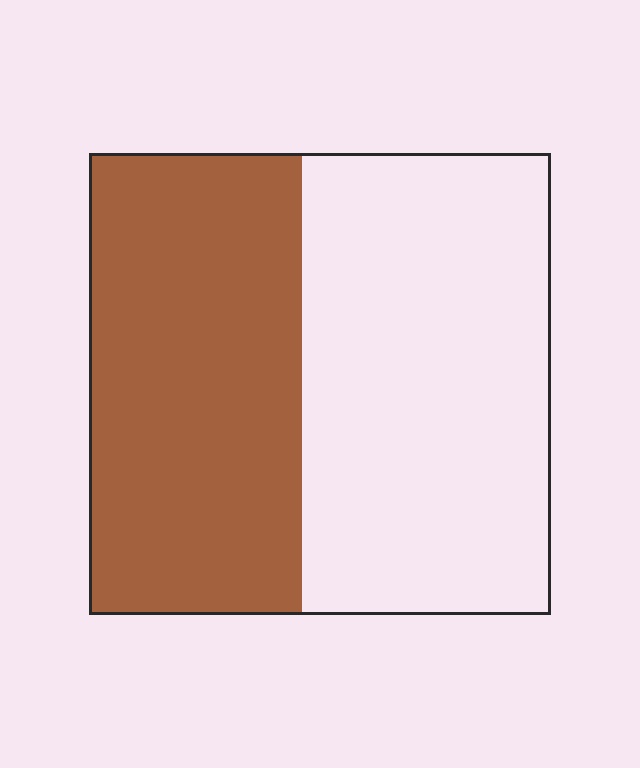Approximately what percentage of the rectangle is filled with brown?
Approximately 45%.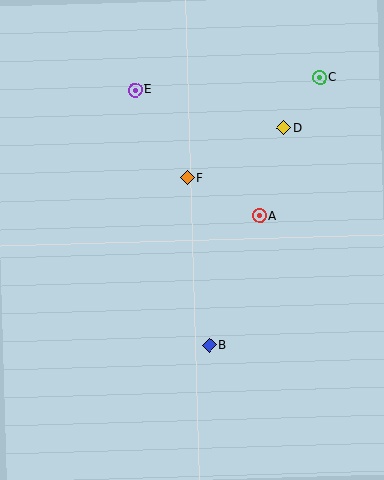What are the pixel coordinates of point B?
Point B is at (209, 345).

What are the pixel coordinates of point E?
Point E is at (135, 90).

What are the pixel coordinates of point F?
Point F is at (187, 178).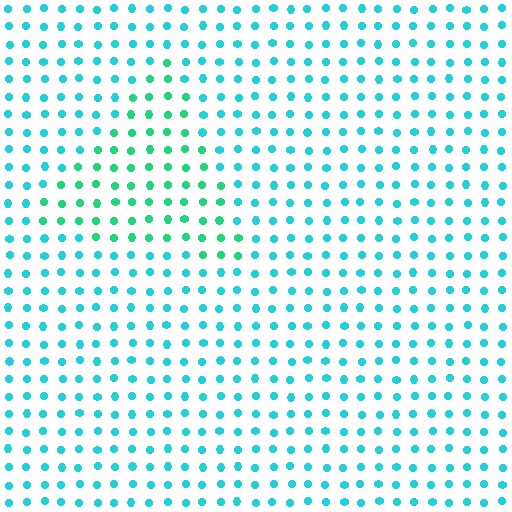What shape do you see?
I see a triangle.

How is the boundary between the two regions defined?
The boundary is defined purely by a slight shift in hue (about 32 degrees). Spacing, size, and orientation are identical on both sides.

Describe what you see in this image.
The image is filled with small cyan elements in a uniform arrangement. A triangle-shaped region is visible where the elements are tinted to a slightly different hue, forming a subtle color boundary.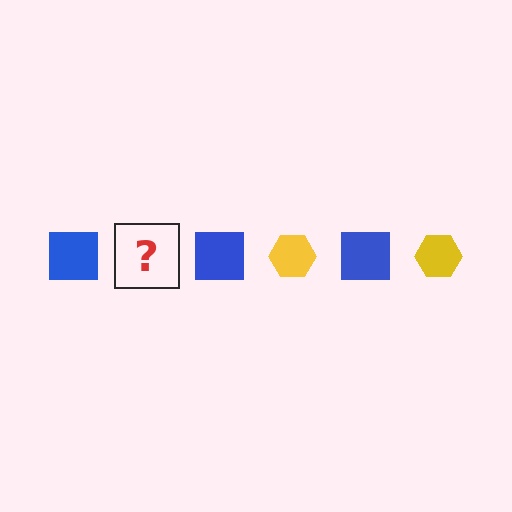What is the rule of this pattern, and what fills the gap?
The rule is that the pattern alternates between blue square and yellow hexagon. The gap should be filled with a yellow hexagon.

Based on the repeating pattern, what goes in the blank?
The blank should be a yellow hexagon.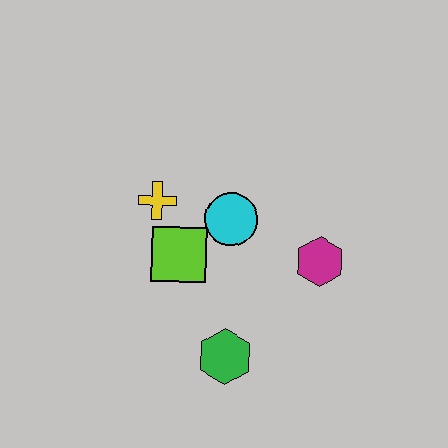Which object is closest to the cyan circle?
The lime square is closest to the cyan circle.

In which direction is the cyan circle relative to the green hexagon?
The cyan circle is above the green hexagon.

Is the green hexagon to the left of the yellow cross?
No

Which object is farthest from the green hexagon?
The yellow cross is farthest from the green hexagon.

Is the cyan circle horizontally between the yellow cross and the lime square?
No